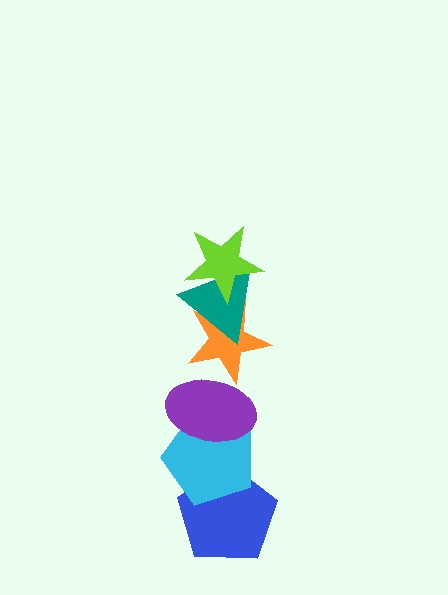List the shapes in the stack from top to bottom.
From top to bottom: the lime star, the teal triangle, the orange star, the purple ellipse, the cyan pentagon, the blue pentagon.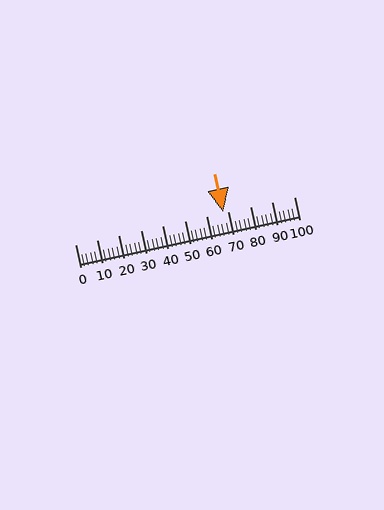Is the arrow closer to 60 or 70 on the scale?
The arrow is closer to 70.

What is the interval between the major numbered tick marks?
The major tick marks are spaced 10 units apart.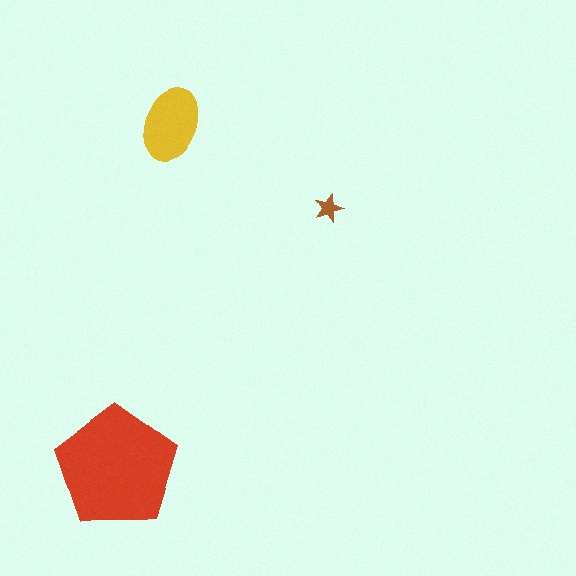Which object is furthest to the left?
The red pentagon is leftmost.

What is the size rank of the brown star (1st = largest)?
3rd.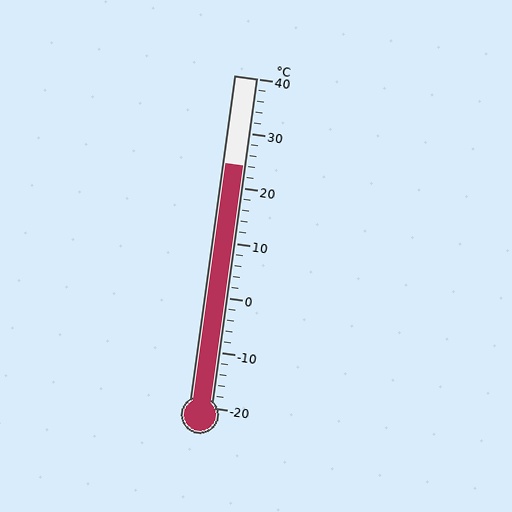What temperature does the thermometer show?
The thermometer shows approximately 24°C.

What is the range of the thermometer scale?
The thermometer scale ranges from -20°C to 40°C.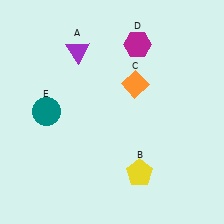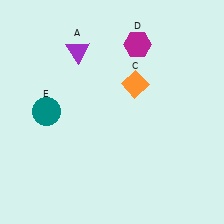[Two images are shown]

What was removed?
The yellow pentagon (B) was removed in Image 2.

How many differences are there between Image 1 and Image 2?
There is 1 difference between the two images.